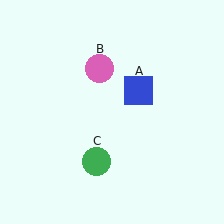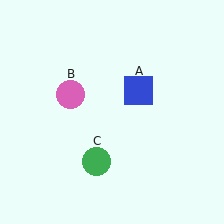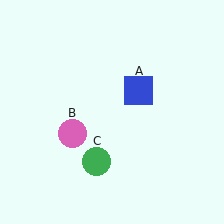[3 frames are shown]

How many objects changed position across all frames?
1 object changed position: pink circle (object B).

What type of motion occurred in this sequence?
The pink circle (object B) rotated counterclockwise around the center of the scene.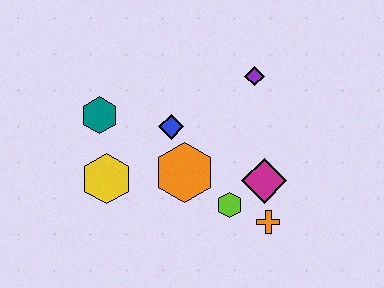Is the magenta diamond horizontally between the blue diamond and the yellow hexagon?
No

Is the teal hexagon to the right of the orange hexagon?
No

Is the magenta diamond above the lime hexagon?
Yes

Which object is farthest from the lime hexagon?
The teal hexagon is farthest from the lime hexagon.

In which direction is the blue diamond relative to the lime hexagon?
The blue diamond is above the lime hexagon.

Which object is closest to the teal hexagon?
The yellow hexagon is closest to the teal hexagon.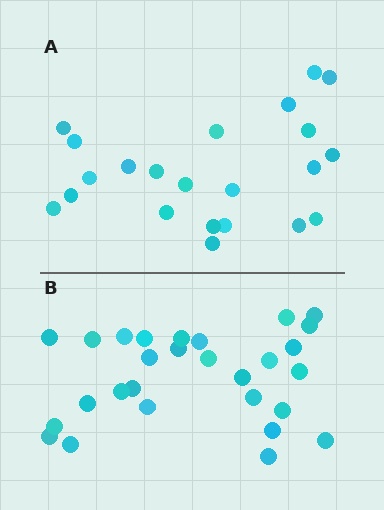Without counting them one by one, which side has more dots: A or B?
Region B (the bottom region) has more dots.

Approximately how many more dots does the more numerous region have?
Region B has about 6 more dots than region A.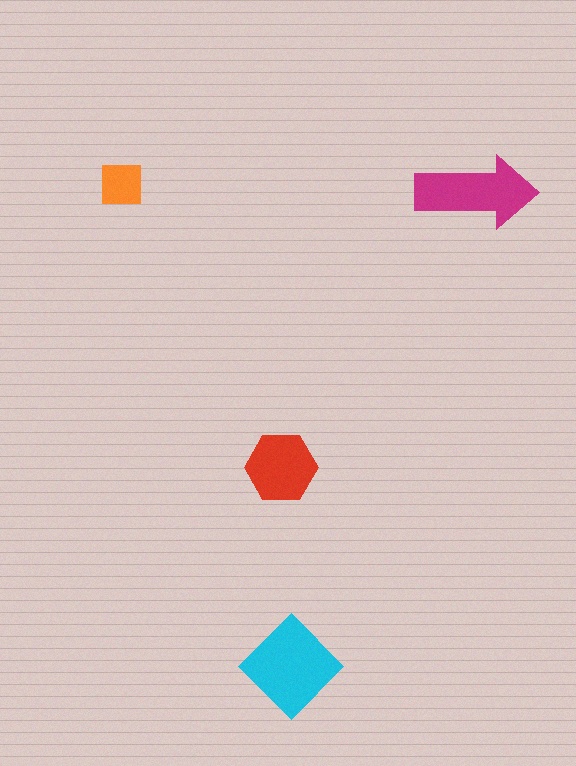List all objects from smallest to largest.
The orange square, the red hexagon, the magenta arrow, the cyan diamond.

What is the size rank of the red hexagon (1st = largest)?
3rd.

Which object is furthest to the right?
The magenta arrow is rightmost.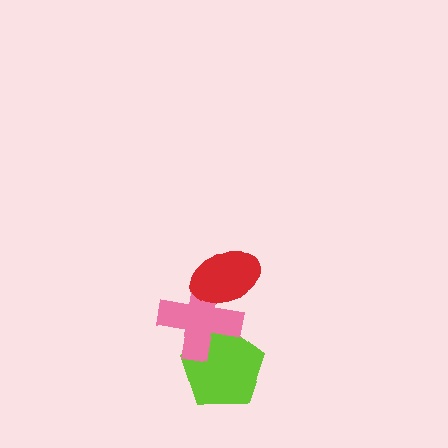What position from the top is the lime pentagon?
The lime pentagon is 3rd from the top.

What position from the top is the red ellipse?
The red ellipse is 1st from the top.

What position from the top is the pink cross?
The pink cross is 2nd from the top.